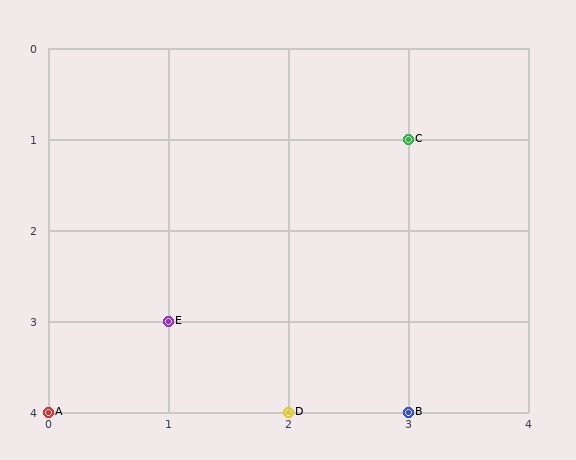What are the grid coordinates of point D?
Point D is at grid coordinates (2, 4).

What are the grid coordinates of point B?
Point B is at grid coordinates (3, 4).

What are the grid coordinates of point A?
Point A is at grid coordinates (0, 4).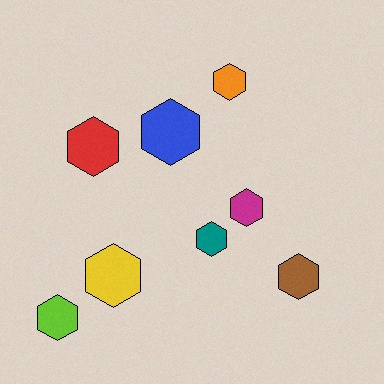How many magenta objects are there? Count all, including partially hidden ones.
There is 1 magenta object.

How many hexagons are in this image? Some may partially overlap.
There are 8 hexagons.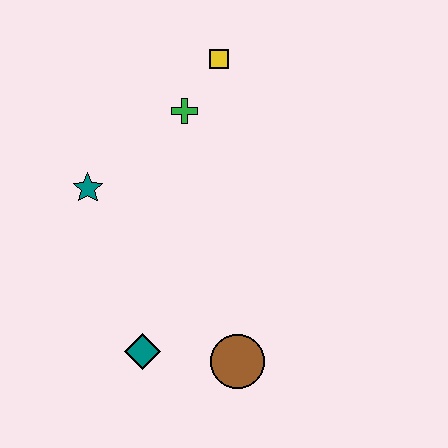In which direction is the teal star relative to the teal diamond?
The teal star is above the teal diamond.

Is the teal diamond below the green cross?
Yes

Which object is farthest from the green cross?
The brown circle is farthest from the green cross.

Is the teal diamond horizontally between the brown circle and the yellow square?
No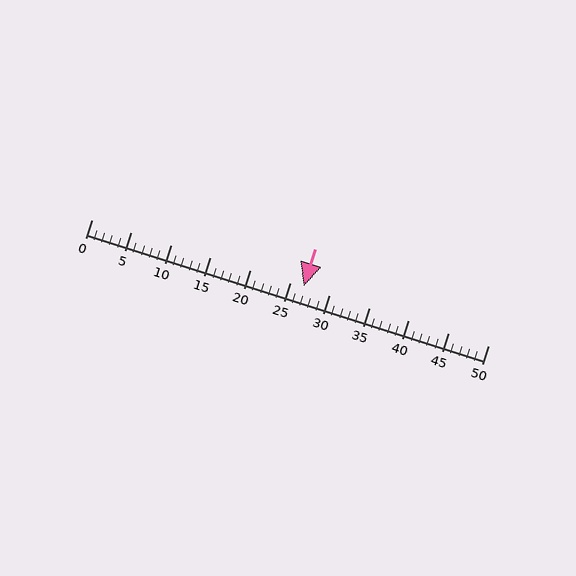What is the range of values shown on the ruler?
The ruler shows values from 0 to 50.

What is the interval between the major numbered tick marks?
The major tick marks are spaced 5 units apart.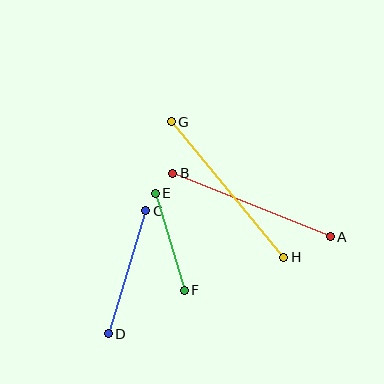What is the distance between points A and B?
The distance is approximately 170 pixels.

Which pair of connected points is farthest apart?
Points G and H are farthest apart.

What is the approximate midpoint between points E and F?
The midpoint is at approximately (170, 242) pixels.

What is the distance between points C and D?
The distance is approximately 129 pixels.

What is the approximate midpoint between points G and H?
The midpoint is at approximately (228, 190) pixels.